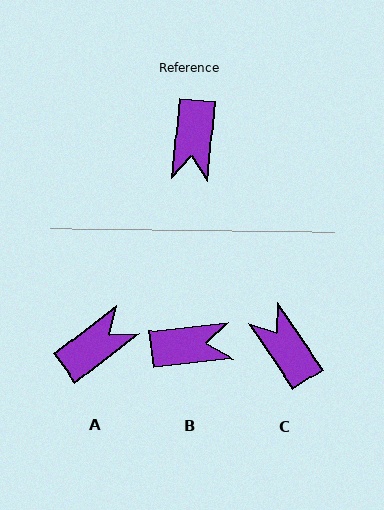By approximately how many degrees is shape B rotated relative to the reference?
Approximately 101 degrees counter-clockwise.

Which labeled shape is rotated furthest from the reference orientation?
C, about 141 degrees away.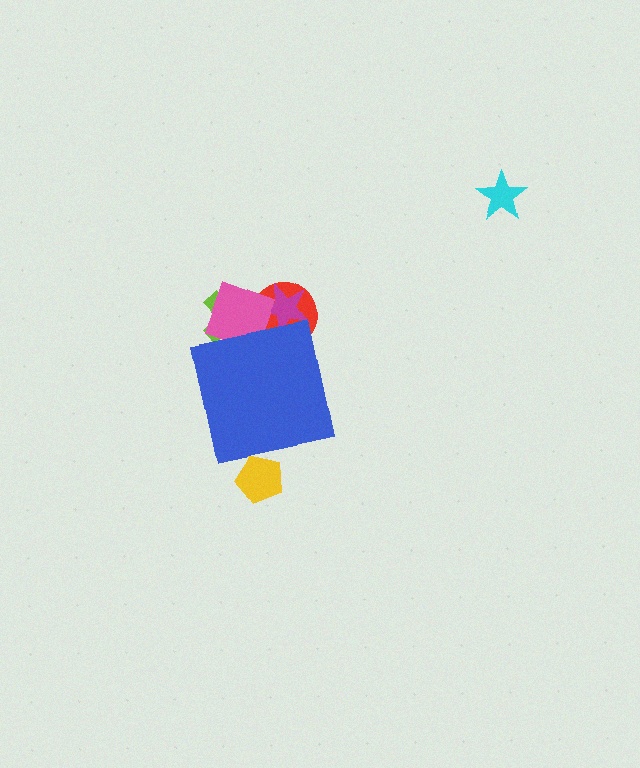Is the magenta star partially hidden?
Yes, the magenta star is partially hidden behind the blue square.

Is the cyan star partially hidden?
No, the cyan star is fully visible.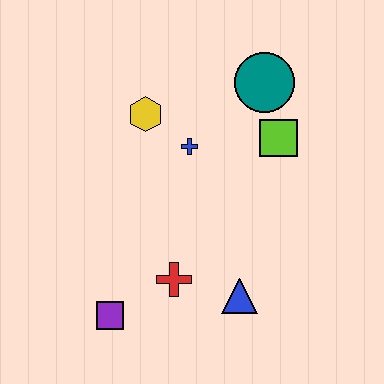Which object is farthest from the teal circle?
The purple square is farthest from the teal circle.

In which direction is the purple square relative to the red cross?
The purple square is to the left of the red cross.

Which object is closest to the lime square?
The teal circle is closest to the lime square.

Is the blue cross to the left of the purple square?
No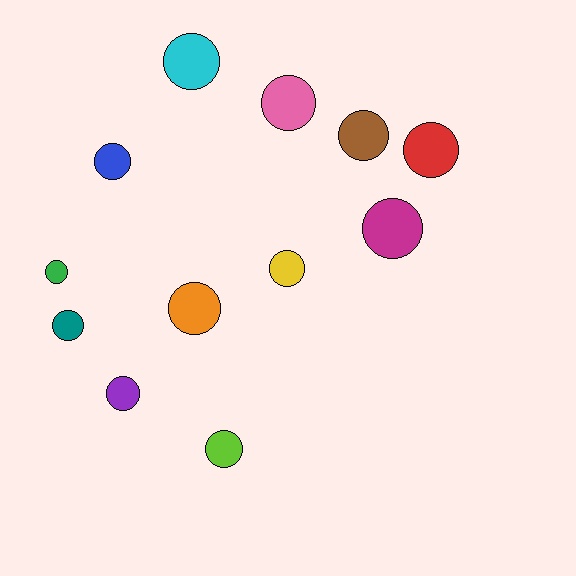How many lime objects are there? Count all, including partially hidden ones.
There is 1 lime object.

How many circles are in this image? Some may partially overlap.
There are 12 circles.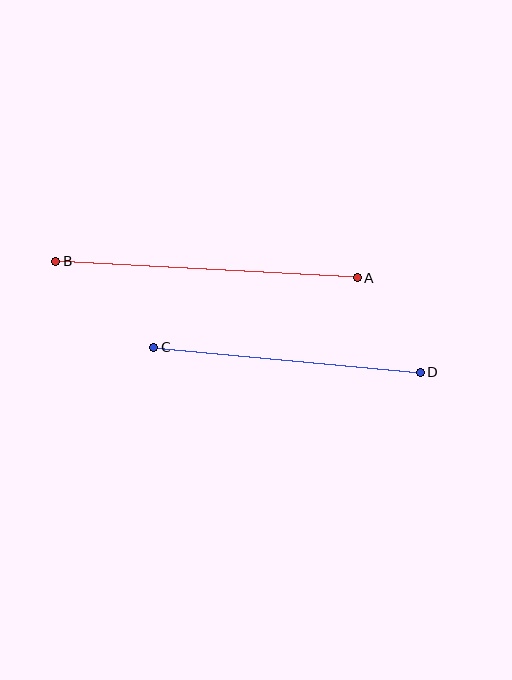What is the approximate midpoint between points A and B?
The midpoint is at approximately (207, 269) pixels.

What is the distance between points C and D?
The distance is approximately 268 pixels.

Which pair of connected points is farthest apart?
Points A and B are farthest apart.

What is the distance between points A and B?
The distance is approximately 302 pixels.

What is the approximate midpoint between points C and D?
The midpoint is at approximately (287, 360) pixels.